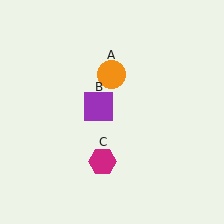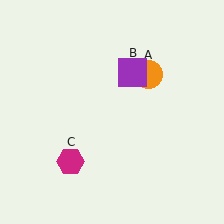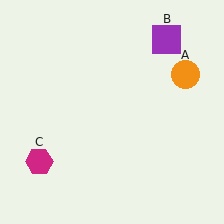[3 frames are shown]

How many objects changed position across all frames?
3 objects changed position: orange circle (object A), purple square (object B), magenta hexagon (object C).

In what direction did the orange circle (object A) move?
The orange circle (object A) moved right.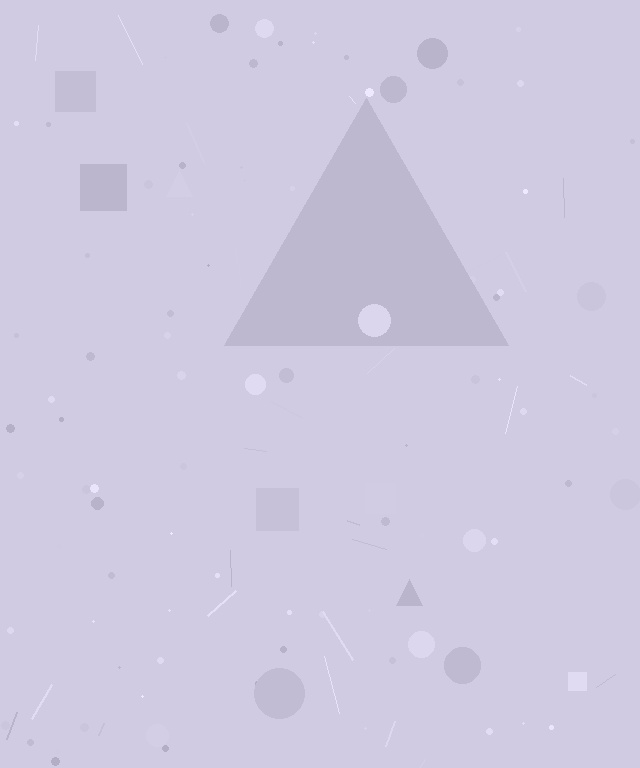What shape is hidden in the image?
A triangle is hidden in the image.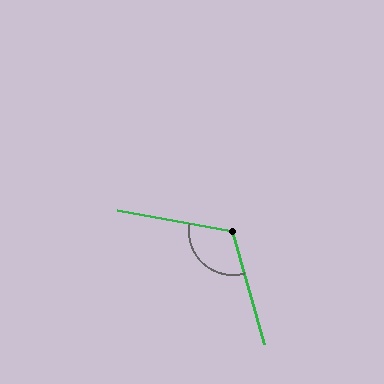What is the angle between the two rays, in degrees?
Approximately 116 degrees.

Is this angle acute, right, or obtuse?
It is obtuse.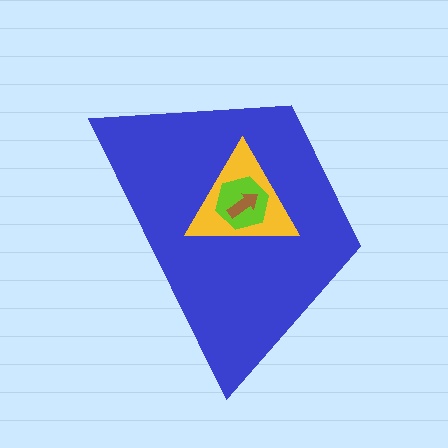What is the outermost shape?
The blue trapezoid.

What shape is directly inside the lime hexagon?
The brown arrow.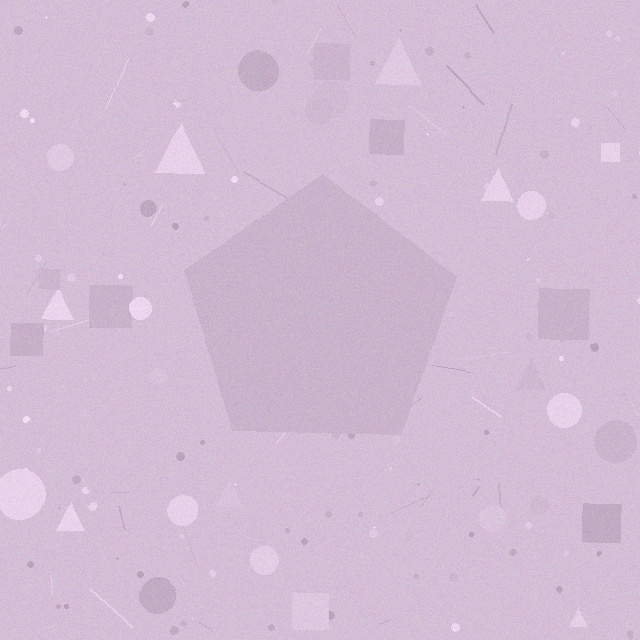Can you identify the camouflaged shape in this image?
The camouflaged shape is a pentagon.